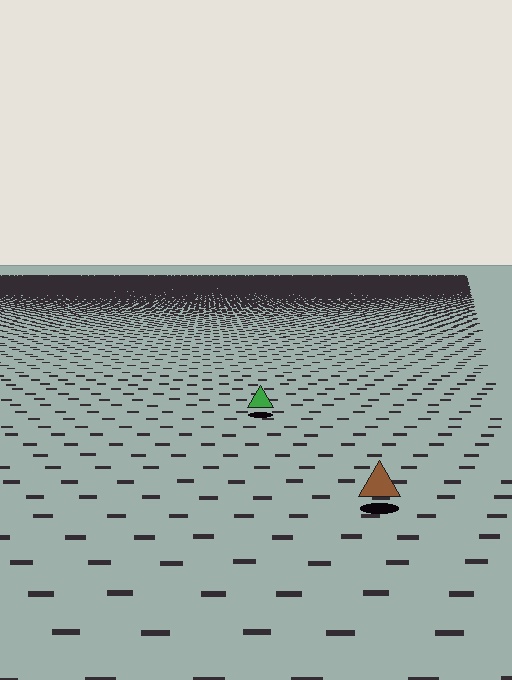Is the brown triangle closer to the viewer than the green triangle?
Yes. The brown triangle is closer — you can tell from the texture gradient: the ground texture is coarser near it.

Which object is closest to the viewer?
The brown triangle is closest. The texture marks near it are larger and more spread out.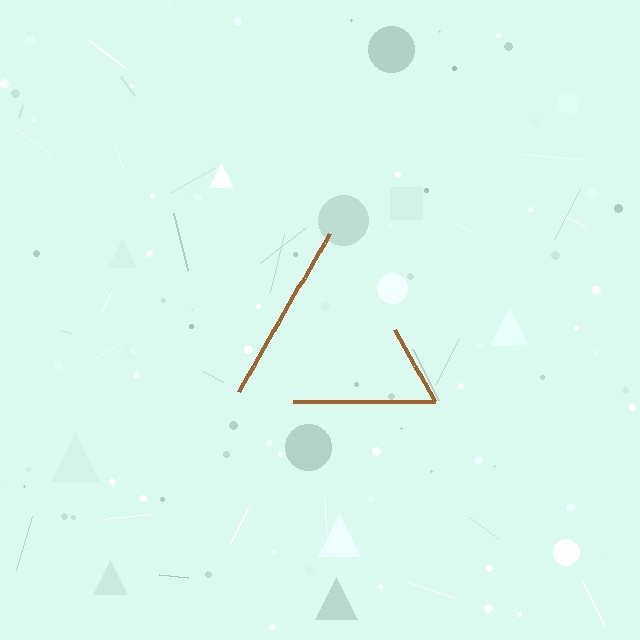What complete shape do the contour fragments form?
The contour fragments form a triangle.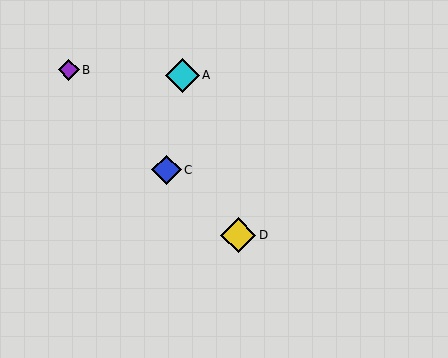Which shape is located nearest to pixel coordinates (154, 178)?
The blue diamond (labeled C) at (166, 170) is nearest to that location.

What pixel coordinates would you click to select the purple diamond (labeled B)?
Click at (69, 70) to select the purple diamond B.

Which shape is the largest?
The yellow diamond (labeled D) is the largest.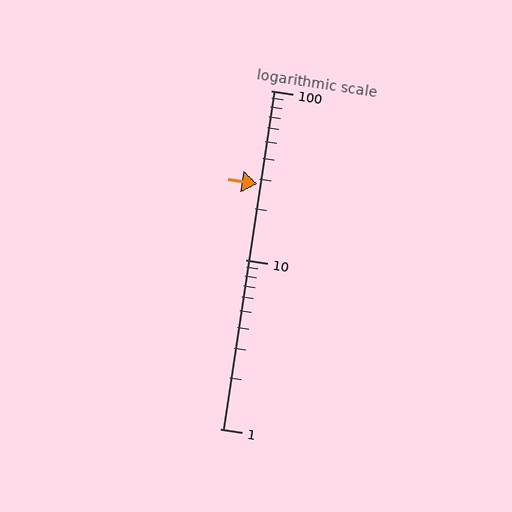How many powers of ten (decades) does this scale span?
The scale spans 2 decades, from 1 to 100.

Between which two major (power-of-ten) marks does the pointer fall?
The pointer is between 10 and 100.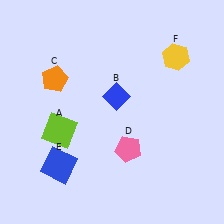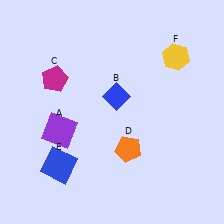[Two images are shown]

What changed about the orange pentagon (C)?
In Image 1, C is orange. In Image 2, it changed to magenta.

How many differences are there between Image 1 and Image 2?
There are 3 differences between the two images.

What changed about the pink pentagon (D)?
In Image 1, D is pink. In Image 2, it changed to orange.